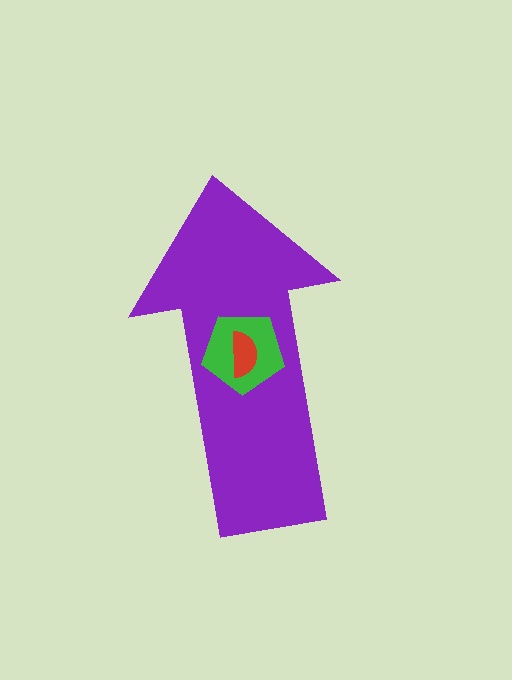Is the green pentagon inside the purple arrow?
Yes.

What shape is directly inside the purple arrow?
The green pentagon.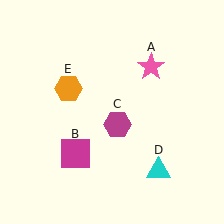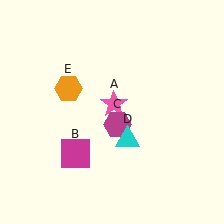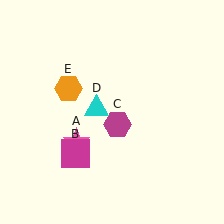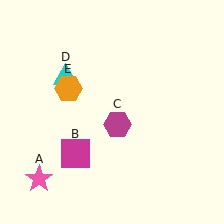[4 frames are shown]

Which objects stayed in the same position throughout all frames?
Magenta square (object B) and magenta hexagon (object C) and orange hexagon (object E) remained stationary.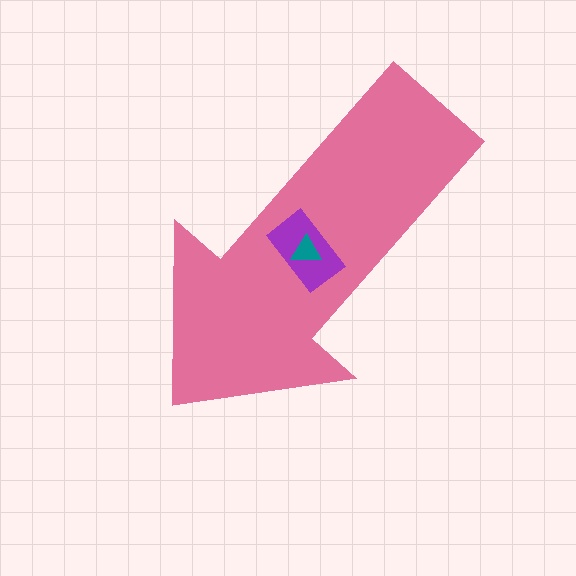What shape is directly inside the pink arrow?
The purple rectangle.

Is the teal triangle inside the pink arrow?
Yes.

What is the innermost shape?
The teal triangle.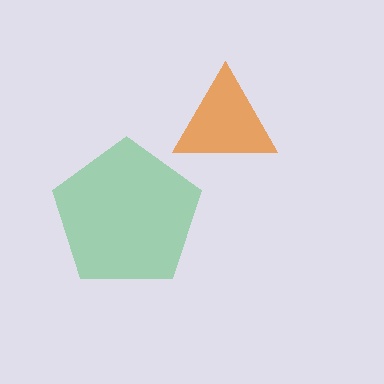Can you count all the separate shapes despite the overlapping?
Yes, there are 2 separate shapes.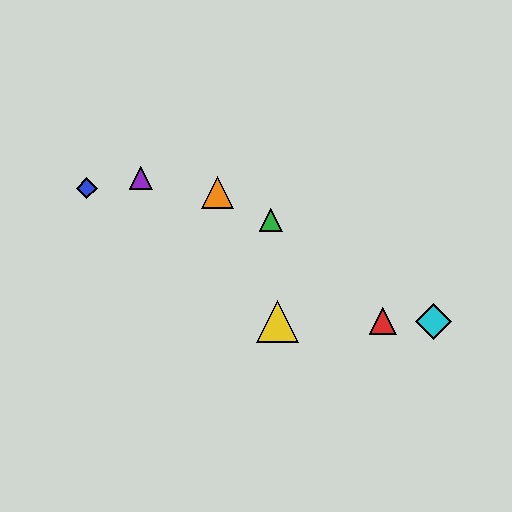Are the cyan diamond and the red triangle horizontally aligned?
Yes, both are at y≈321.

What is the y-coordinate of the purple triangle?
The purple triangle is at y≈178.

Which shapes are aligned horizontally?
The red triangle, the yellow triangle, the cyan diamond are aligned horizontally.